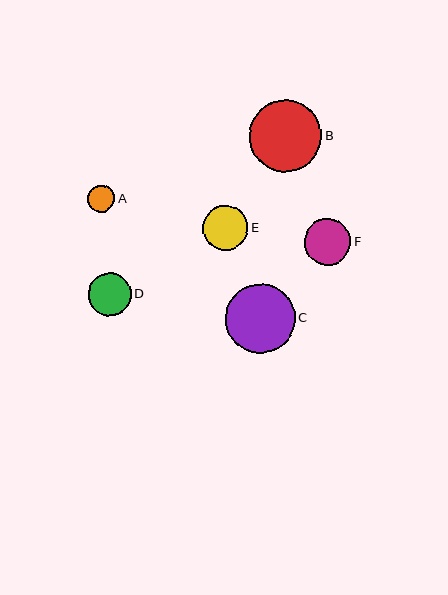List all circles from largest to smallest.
From largest to smallest: B, C, F, E, D, A.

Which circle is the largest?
Circle B is the largest with a size of approximately 72 pixels.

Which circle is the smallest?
Circle A is the smallest with a size of approximately 27 pixels.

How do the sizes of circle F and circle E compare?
Circle F and circle E are approximately the same size.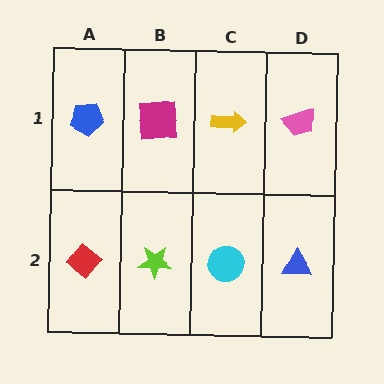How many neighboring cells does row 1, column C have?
3.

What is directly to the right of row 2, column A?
A lime star.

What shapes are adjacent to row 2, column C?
A yellow arrow (row 1, column C), a lime star (row 2, column B), a blue triangle (row 2, column D).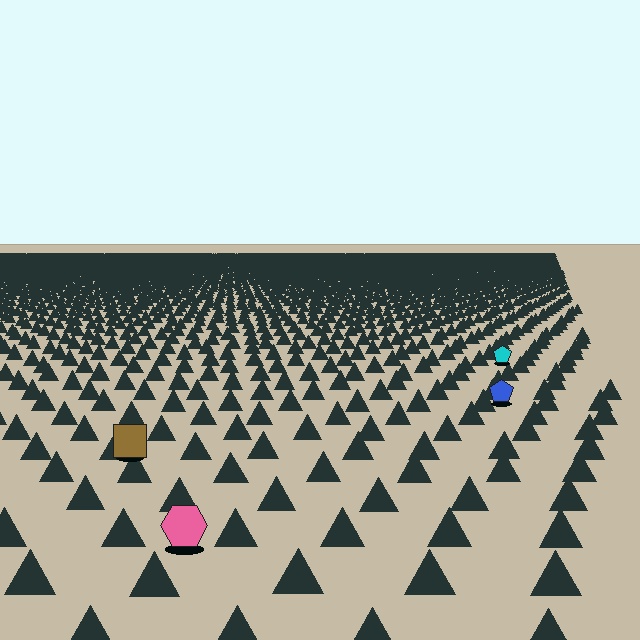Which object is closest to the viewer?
The pink hexagon is closest. The texture marks near it are larger and more spread out.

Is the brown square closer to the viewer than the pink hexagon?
No. The pink hexagon is closer — you can tell from the texture gradient: the ground texture is coarser near it.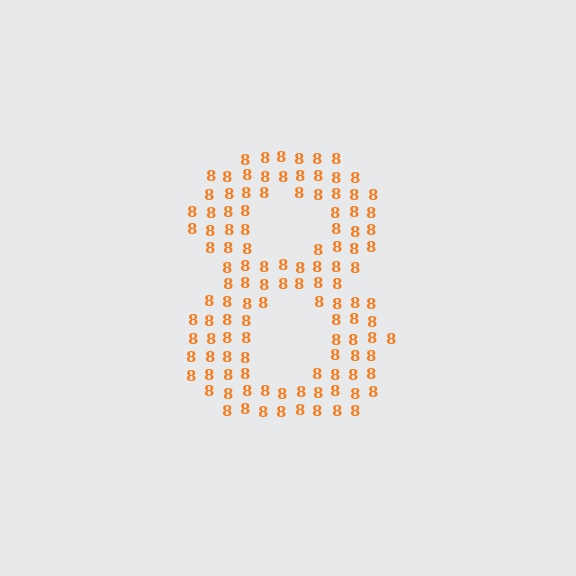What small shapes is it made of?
It is made of small digit 8's.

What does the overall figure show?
The overall figure shows the digit 8.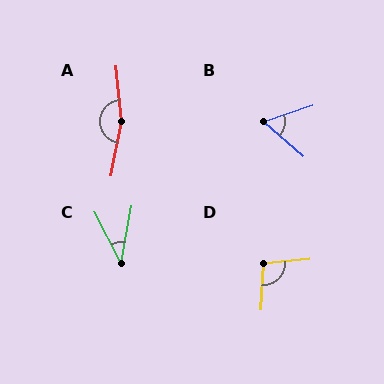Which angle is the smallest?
C, at approximately 38 degrees.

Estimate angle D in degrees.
Approximately 99 degrees.